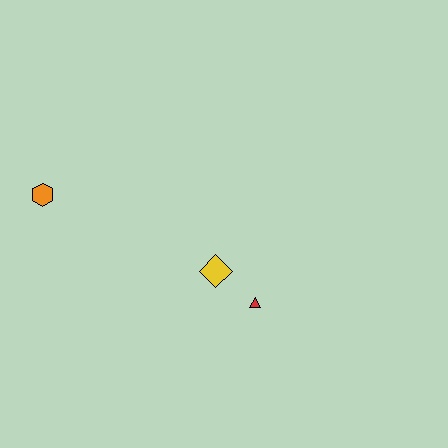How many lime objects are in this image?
There are no lime objects.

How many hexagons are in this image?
There is 1 hexagon.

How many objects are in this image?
There are 3 objects.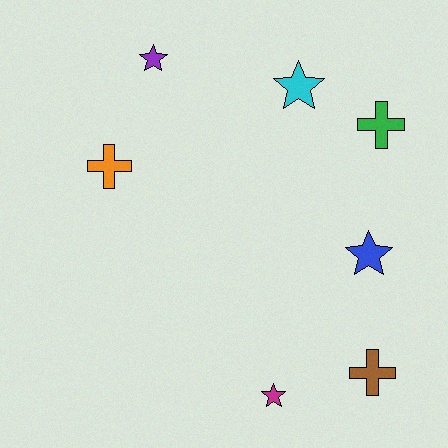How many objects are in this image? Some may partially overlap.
There are 7 objects.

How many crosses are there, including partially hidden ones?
There are 3 crosses.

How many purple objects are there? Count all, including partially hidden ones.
There is 1 purple object.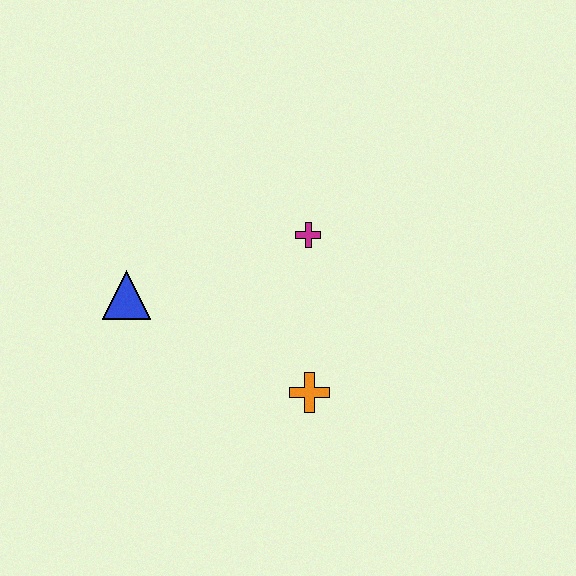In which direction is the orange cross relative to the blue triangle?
The orange cross is to the right of the blue triangle.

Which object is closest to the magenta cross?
The orange cross is closest to the magenta cross.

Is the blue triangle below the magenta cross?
Yes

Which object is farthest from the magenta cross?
The blue triangle is farthest from the magenta cross.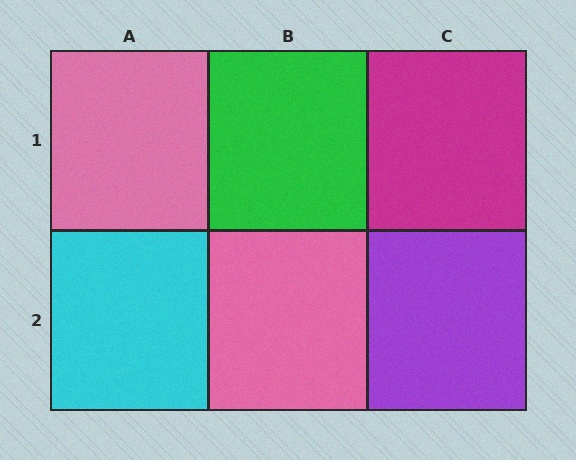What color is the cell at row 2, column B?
Pink.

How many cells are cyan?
1 cell is cyan.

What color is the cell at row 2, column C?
Purple.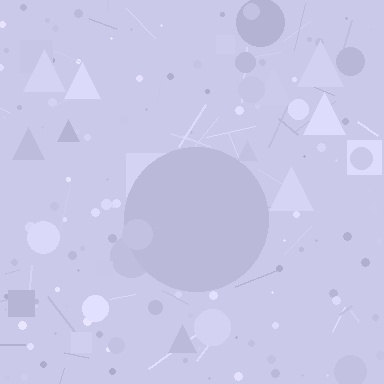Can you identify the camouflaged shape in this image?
The camouflaged shape is a circle.